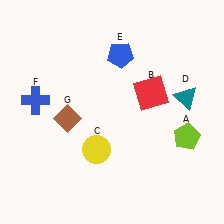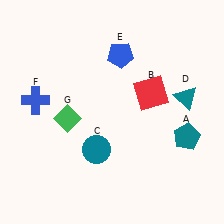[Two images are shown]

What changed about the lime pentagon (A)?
In Image 1, A is lime. In Image 2, it changed to teal.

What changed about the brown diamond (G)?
In Image 1, G is brown. In Image 2, it changed to green.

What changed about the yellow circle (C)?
In Image 1, C is yellow. In Image 2, it changed to teal.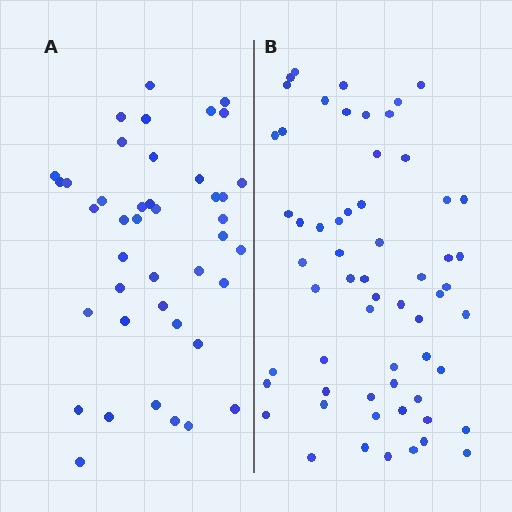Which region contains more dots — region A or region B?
Region B (the right region) has more dots.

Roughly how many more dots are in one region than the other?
Region B has approximately 20 more dots than region A.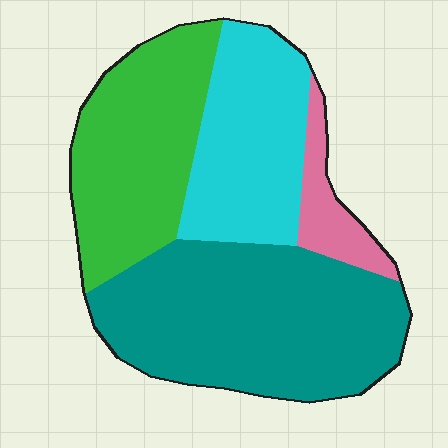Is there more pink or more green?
Green.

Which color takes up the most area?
Teal, at roughly 40%.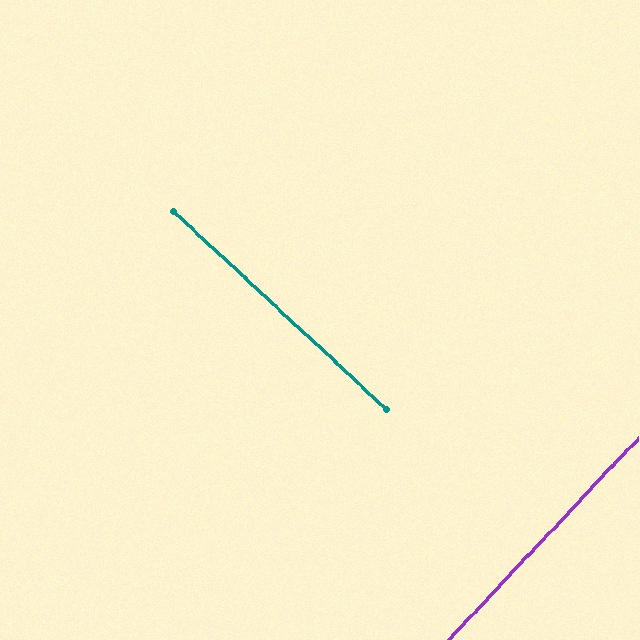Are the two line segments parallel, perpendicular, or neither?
Perpendicular — they meet at approximately 90°.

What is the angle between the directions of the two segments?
Approximately 90 degrees.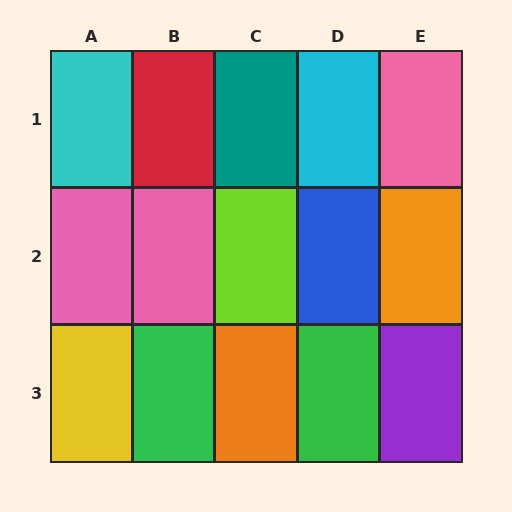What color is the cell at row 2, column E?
Orange.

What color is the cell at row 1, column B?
Red.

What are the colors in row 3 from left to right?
Yellow, green, orange, green, purple.